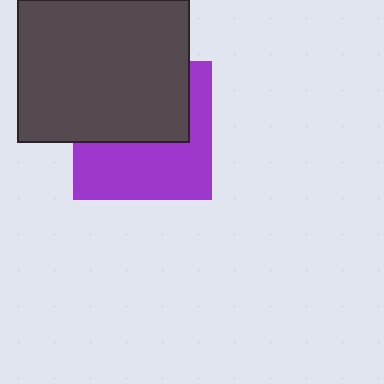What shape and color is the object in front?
The object in front is a dark gray rectangle.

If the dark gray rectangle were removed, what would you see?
You would see the complete purple square.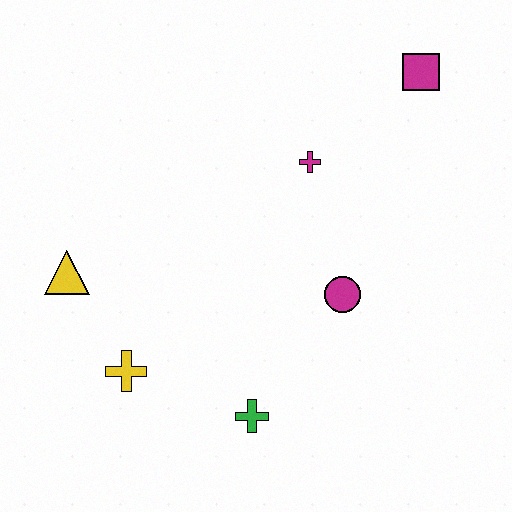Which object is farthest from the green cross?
The magenta square is farthest from the green cross.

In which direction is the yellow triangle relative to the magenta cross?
The yellow triangle is to the left of the magenta cross.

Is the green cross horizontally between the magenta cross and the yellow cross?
Yes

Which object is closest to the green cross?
The yellow cross is closest to the green cross.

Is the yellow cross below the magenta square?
Yes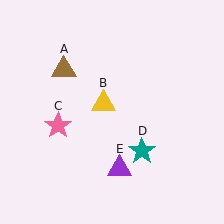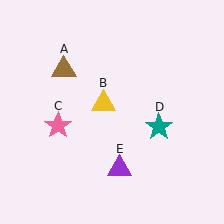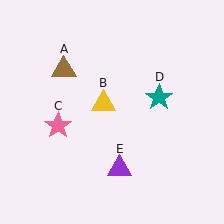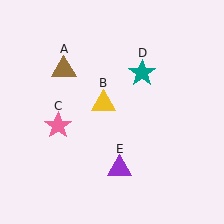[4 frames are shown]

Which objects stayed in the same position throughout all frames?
Brown triangle (object A) and yellow triangle (object B) and pink star (object C) and purple triangle (object E) remained stationary.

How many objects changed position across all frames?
1 object changed position: teal star (object D).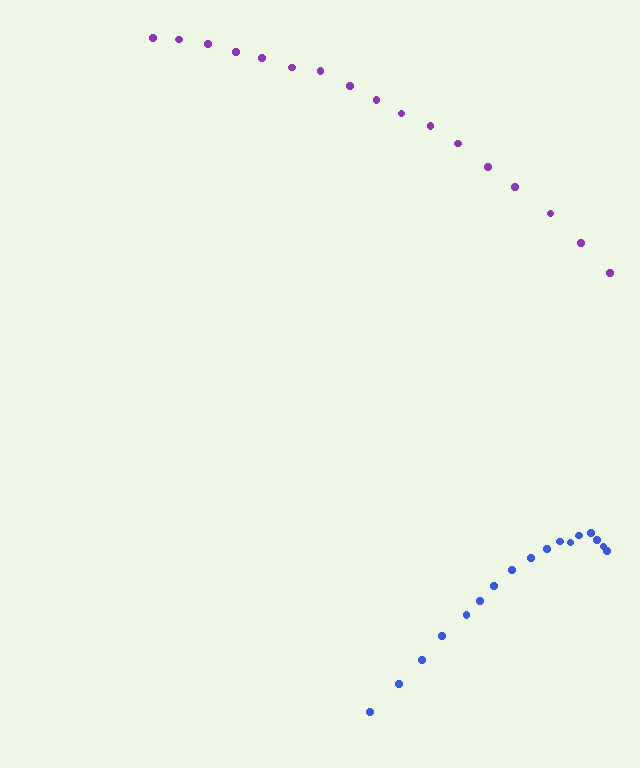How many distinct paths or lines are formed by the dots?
There are 2 distinct paths.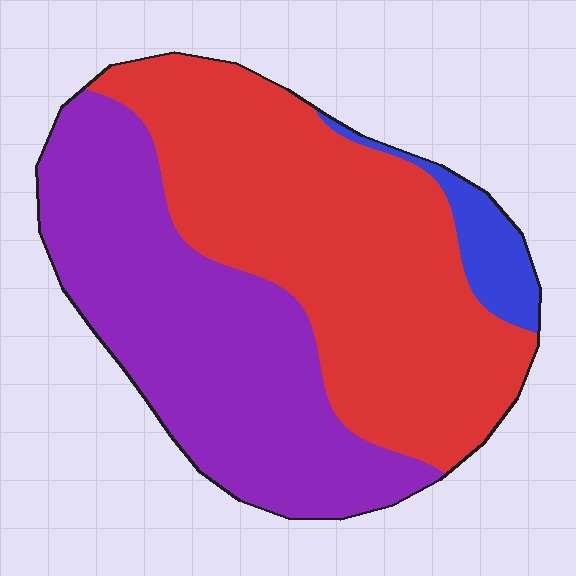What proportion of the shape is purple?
Purple takes up about two fifths (2/5) of the shape.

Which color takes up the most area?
Red, at roughly 50%.